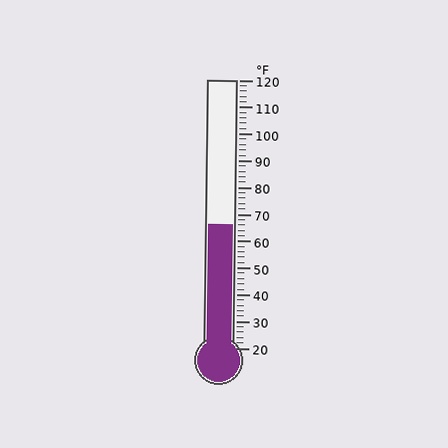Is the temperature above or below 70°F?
The temperature is below 70°F.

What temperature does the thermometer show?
The thermometer shows approximately 66°F.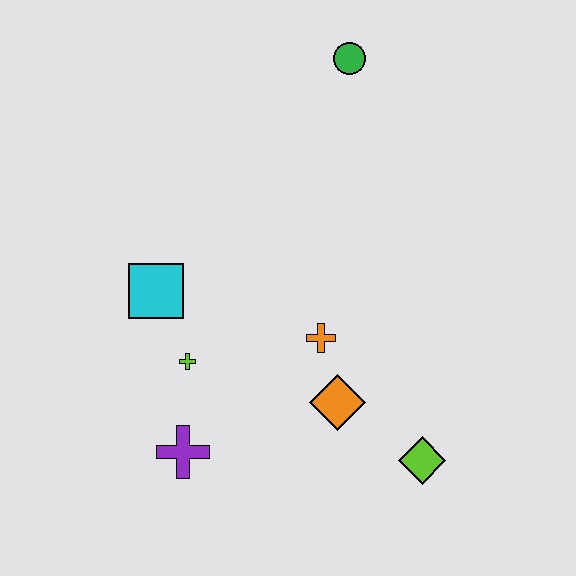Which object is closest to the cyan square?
The lime cross is closest to the cyan square.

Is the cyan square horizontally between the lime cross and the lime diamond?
No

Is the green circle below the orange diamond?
No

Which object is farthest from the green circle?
The purple cross is farthest from the green circle.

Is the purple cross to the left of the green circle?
Yes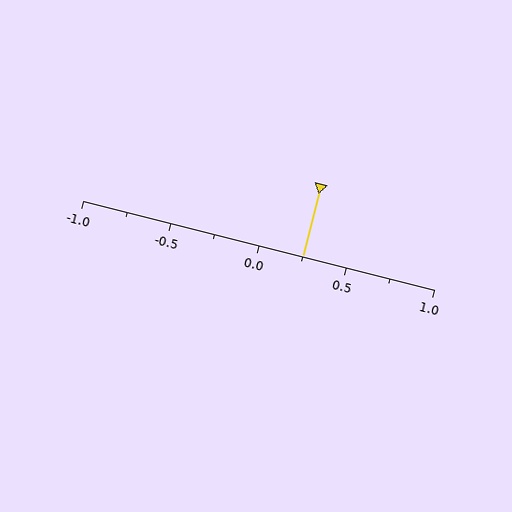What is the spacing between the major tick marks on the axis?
The major ticks are spaced 0.5 apart.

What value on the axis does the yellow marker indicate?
The marker indicates approximately 0.25.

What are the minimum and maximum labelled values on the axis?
The axis runs from -1.0 to 1.0.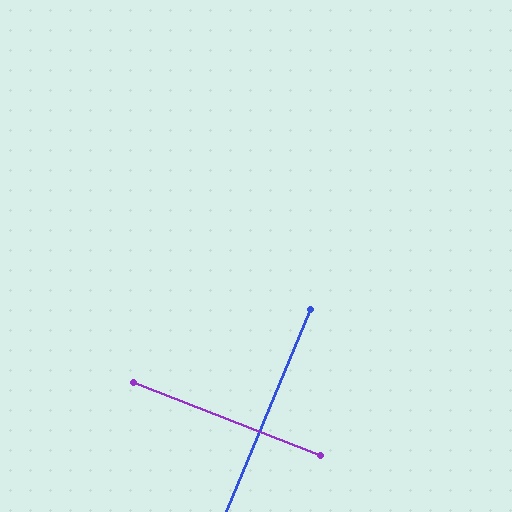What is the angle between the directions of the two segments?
Approximately 89 degrees.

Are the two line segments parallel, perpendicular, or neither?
Perpendicular — they meet at approximately 89°.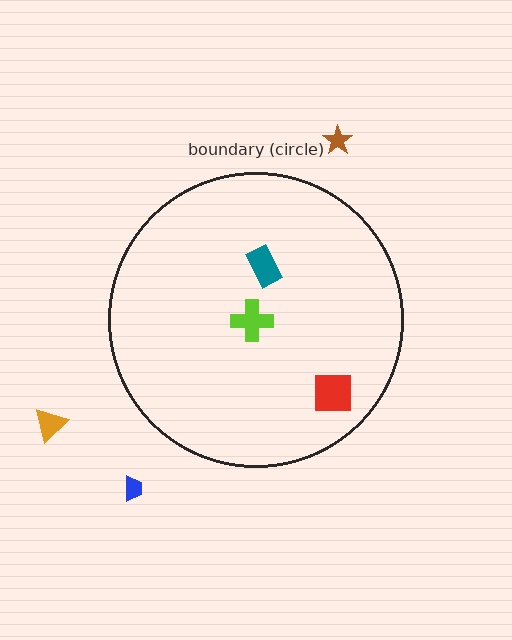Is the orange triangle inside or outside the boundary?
Outside.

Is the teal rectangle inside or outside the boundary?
Inside.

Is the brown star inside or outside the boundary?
Outside.